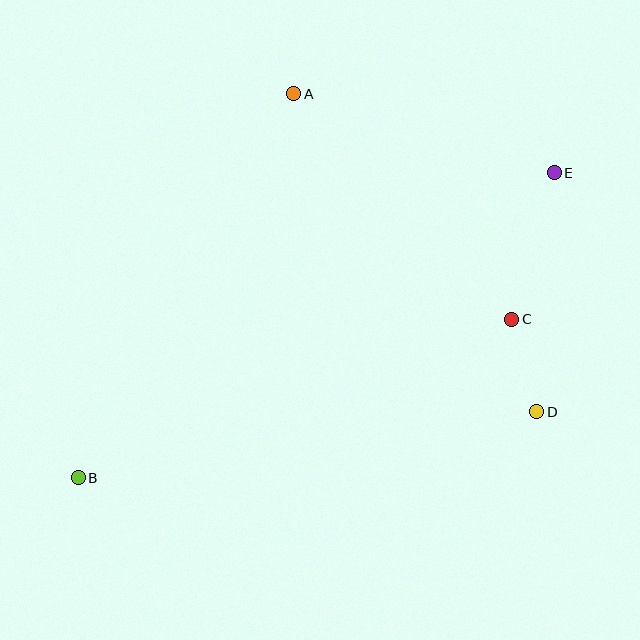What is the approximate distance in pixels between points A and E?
The distance between A and E is approximately 272 pixels.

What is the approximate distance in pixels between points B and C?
The distance between B and C is approximately 461 pixels.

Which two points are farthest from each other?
Points B and E are farthest from each other.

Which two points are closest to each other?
Points C and D are closest to each other.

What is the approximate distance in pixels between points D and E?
The distance between D and E is approximately 239 pixels.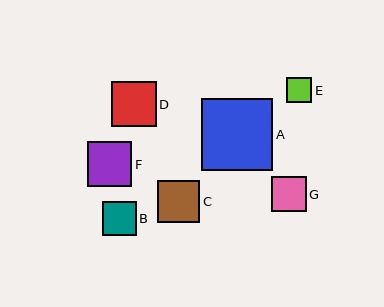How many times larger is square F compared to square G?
Square F is approximately 1.3 times the size of square G.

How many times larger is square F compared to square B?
Square F is approximately 1.3 times the size of square B.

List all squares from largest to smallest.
From largest to smallest: A, F, D, C, G, B, E.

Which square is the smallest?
Square E is the smallest with a size of approximately 25 pixels.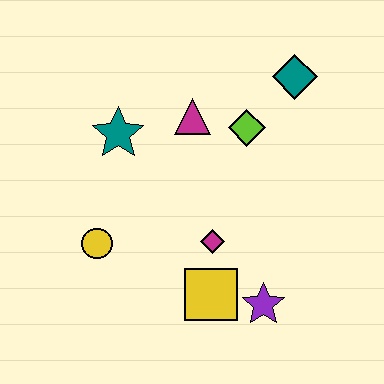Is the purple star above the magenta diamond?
No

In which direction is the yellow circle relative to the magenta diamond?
The yellow circle is to the left of the magenta diamond.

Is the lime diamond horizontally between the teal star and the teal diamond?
Yes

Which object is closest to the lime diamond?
The magenta triangle is closest to the lime diamond.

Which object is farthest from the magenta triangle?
The purple star is farthest from the magenta triangle.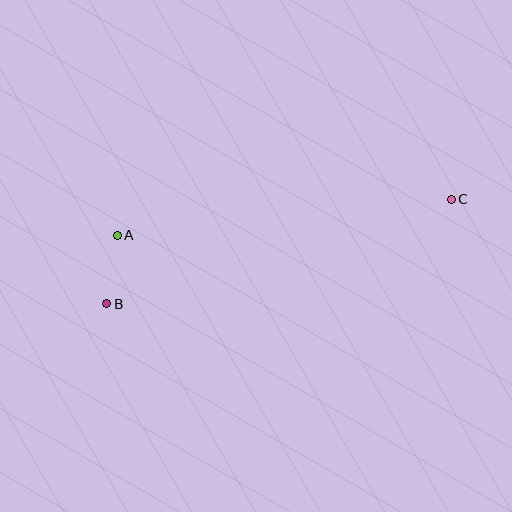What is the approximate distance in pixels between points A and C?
The distance between A and C is approximately 336 pixels.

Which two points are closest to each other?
Points A and B are closest to each other.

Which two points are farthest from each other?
Points B and C are farthest from each other.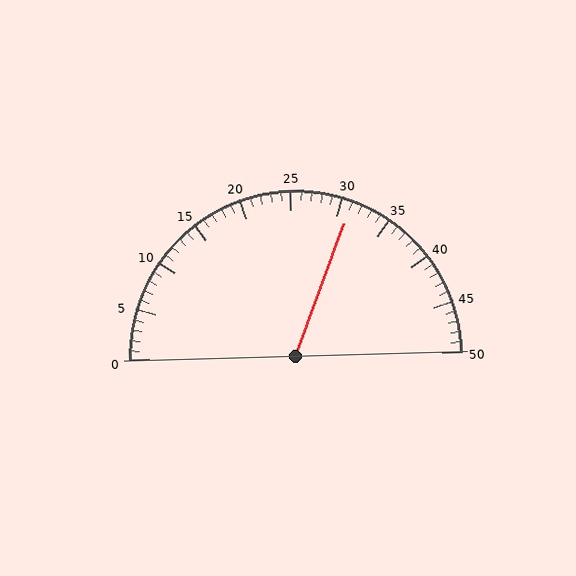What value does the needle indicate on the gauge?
The needle indicates approximately 31.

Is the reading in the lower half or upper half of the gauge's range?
The reading is in the upper half of the range (0 to 50).